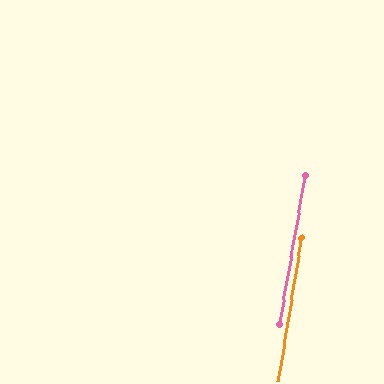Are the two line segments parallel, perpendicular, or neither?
Parallel — their directions differ by only 0.4°.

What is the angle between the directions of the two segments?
Approximately 0 degrees.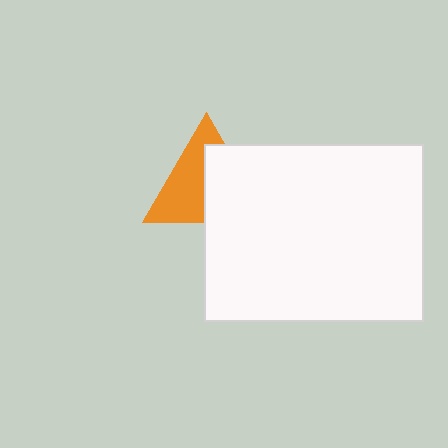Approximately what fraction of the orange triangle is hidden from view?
Roughly 49% of the orange triangle is hidden behind the white rectangle.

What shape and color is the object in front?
The object in front is a white rectangle.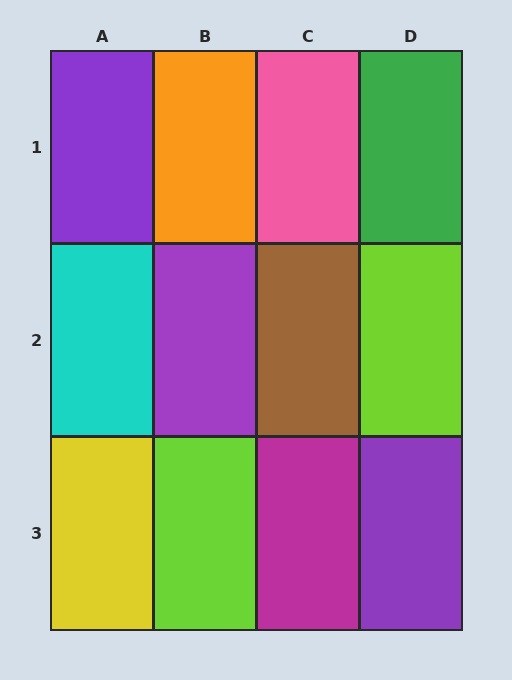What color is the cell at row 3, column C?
Magenta.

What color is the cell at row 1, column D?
Green.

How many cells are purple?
3 cells are purple.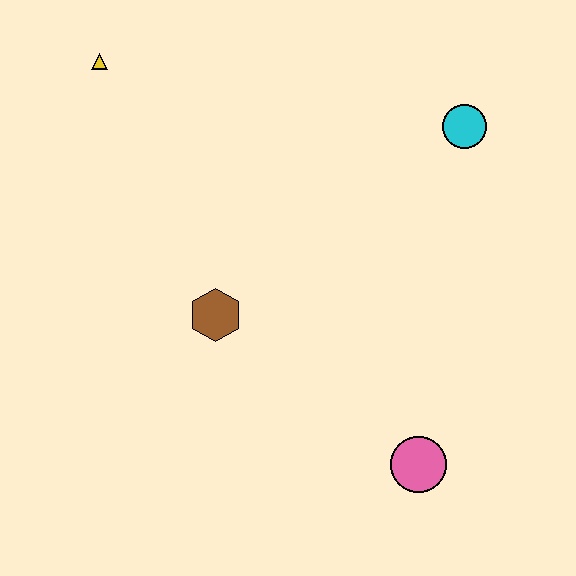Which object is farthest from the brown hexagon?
The cyan circle is farthest from the brown hexagon.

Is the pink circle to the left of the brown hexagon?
No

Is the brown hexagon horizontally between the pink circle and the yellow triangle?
Yes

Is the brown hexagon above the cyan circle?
No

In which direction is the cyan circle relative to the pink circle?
The cyan circle is above the pink circle.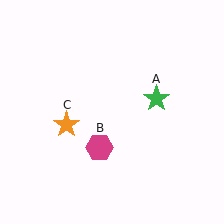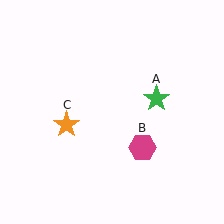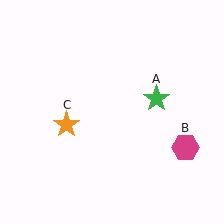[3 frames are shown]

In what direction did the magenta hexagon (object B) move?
The magenta hexagon (object B) moved right.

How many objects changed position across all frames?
1 object changed position: magenta hexagon (object B).